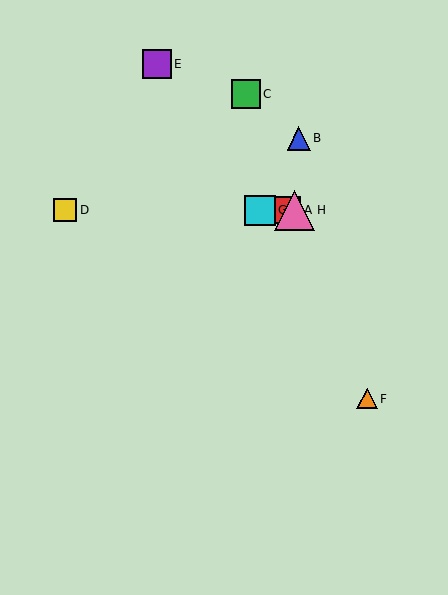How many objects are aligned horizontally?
4 objects (A, D, G, H) are aligned horizontally.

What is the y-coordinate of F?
Object F is at y≈399.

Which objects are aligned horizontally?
Objects A, D, G, H are aligned horizontally.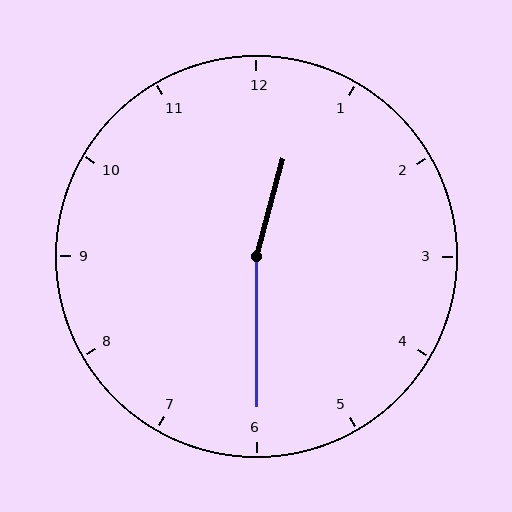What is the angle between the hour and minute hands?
Approximately 165 degrees.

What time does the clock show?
12:30.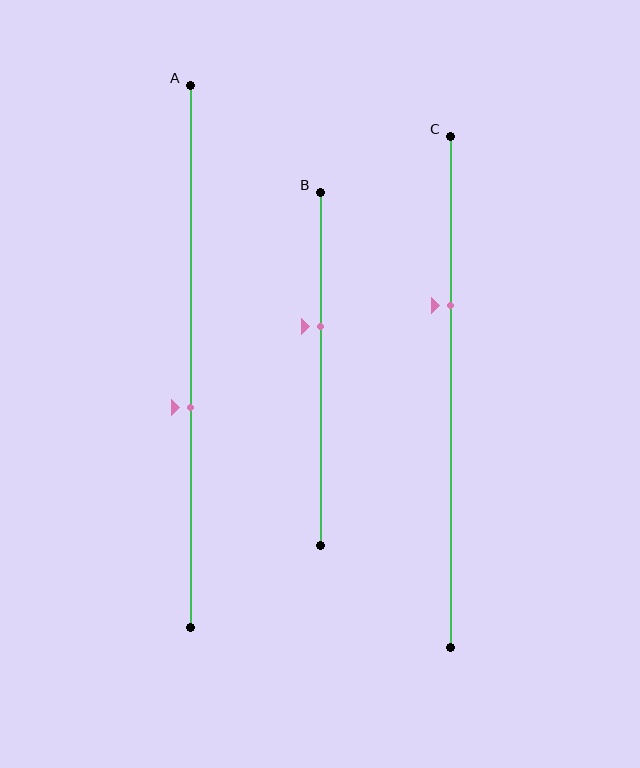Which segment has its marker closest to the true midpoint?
Segment A has its marker closest to the true midpoint.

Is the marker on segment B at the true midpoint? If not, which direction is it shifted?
No, the marker on segment B is shifted upward by about 12% of the segment length.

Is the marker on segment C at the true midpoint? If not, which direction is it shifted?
No, the marker on segment C is shifted upward by about 17% of the segment length.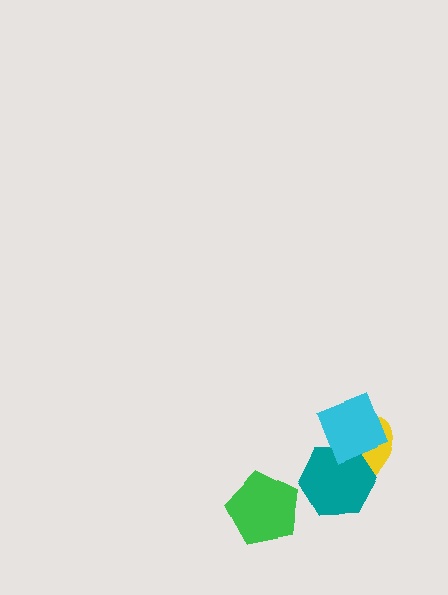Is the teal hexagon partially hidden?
Yes, it is partially covered by another shape.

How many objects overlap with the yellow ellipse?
2 objects overlap with the yellow ellipse.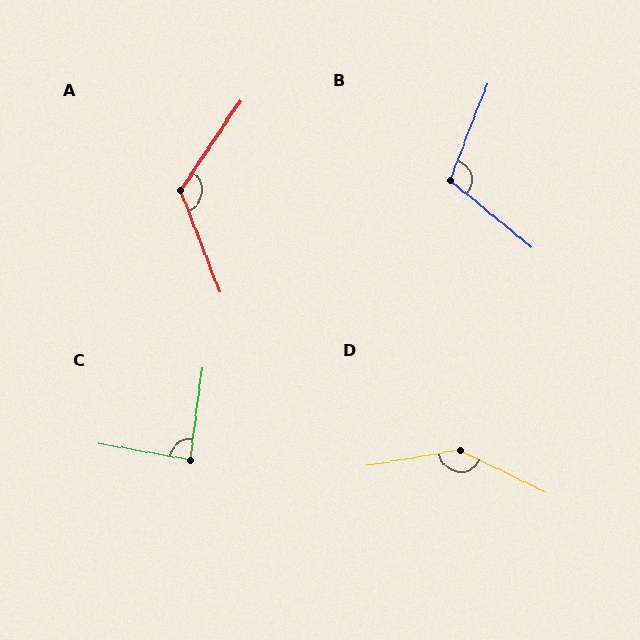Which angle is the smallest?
C, at approximately 88 degrees.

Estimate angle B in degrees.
Approximately 108 degrees.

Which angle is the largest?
D, at approximately 144 degrees.